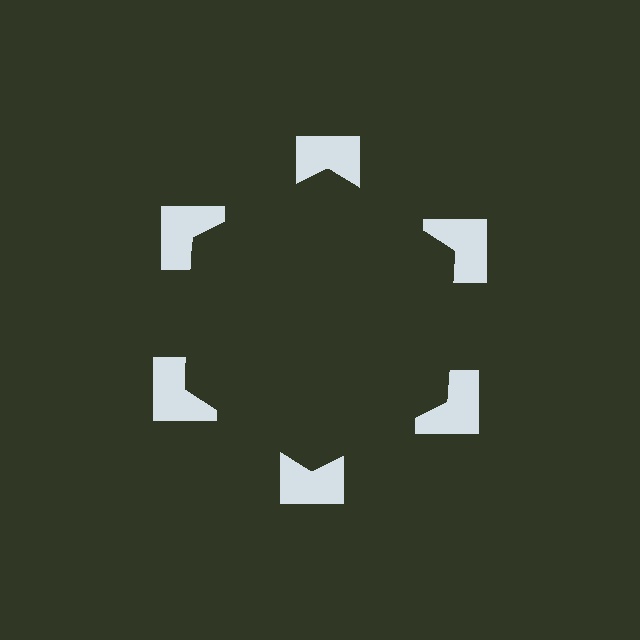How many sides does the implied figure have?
6 sides.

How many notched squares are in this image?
There are 6 — one at each vertex of the illusory hexagon.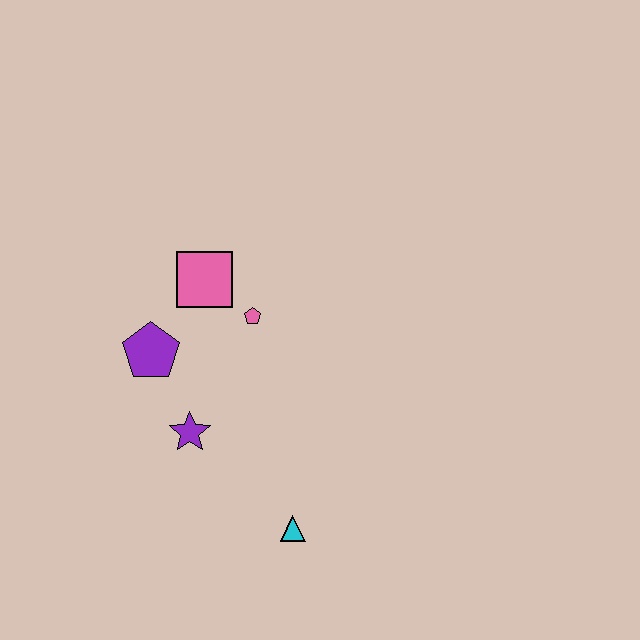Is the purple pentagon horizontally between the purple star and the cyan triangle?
No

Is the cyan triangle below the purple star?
Yes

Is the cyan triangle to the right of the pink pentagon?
Yes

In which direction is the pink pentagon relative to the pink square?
The pink pentagon is to the right of the pink square.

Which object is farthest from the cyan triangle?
The pink square is farthest from the cyan triangle.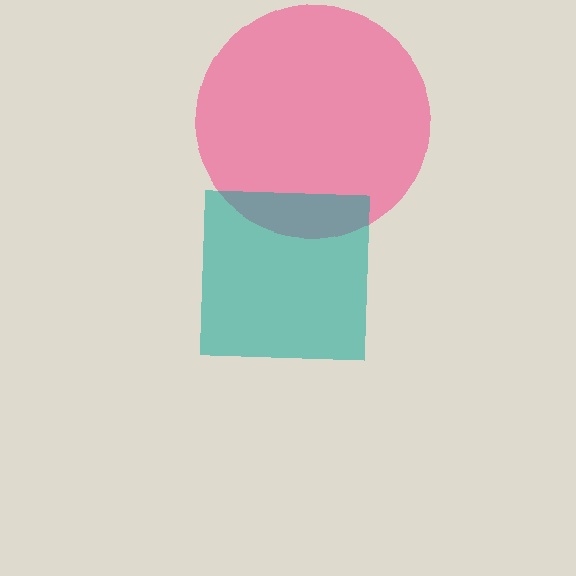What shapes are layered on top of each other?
The layered shapes are: a pink circle, a teal square.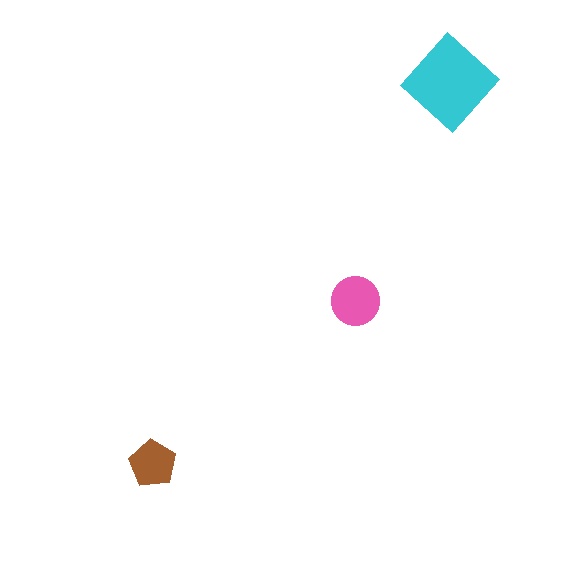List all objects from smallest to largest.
The brown pentagon, the pink circle, the cyan diamond.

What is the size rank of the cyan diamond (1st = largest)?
1st.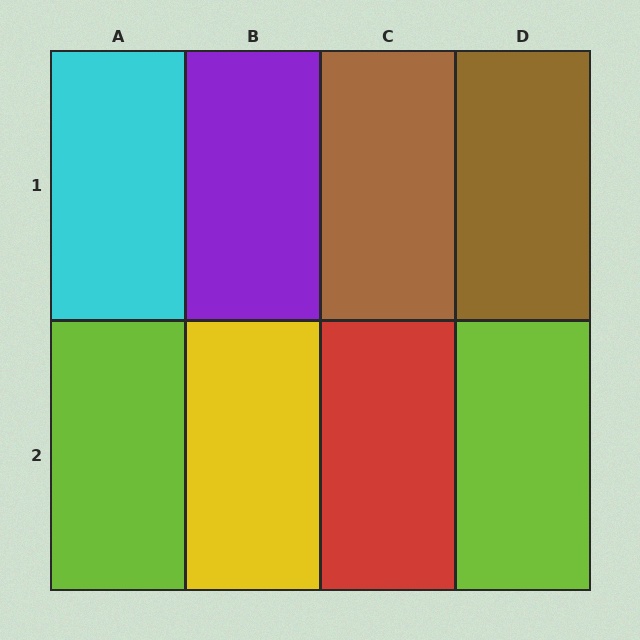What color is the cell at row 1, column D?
Brown.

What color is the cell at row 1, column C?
Brown.